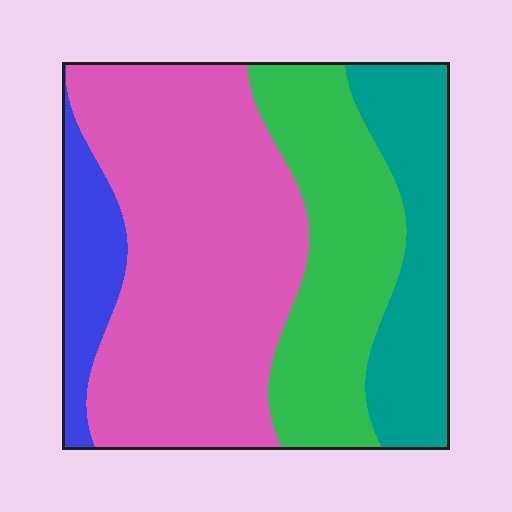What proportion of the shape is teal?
Teal takes up between a sixth and a third of the shape.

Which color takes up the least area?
Blue, at roughly 10%.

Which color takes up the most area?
Pink, at roughly 45%.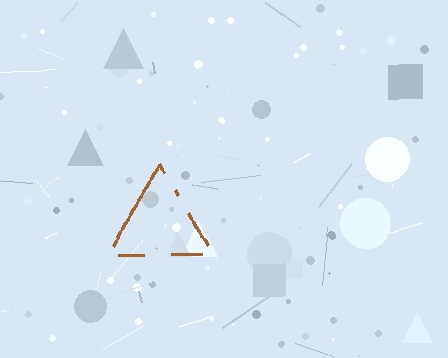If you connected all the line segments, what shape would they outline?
They would outline a triangle.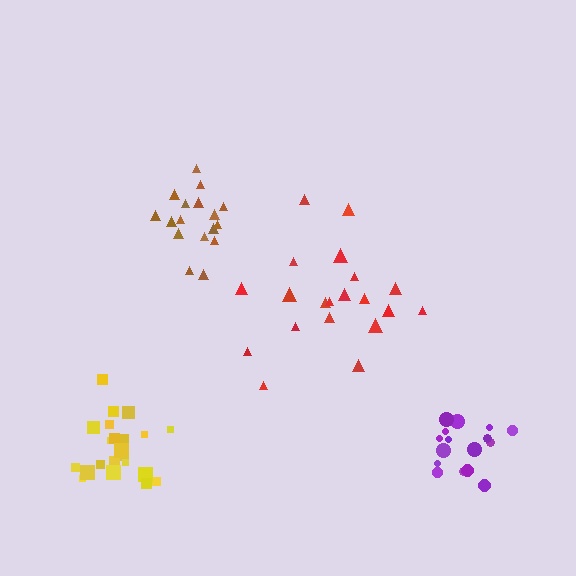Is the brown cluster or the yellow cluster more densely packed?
Brown.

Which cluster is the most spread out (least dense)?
Red.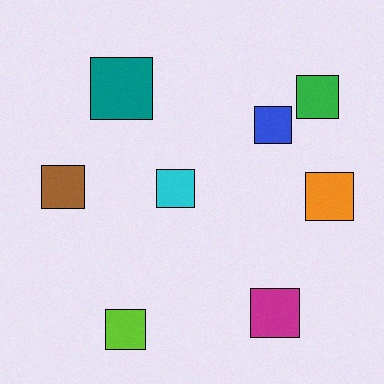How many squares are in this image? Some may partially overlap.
There are 8 squares.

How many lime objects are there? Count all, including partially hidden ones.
There is 1 lime object.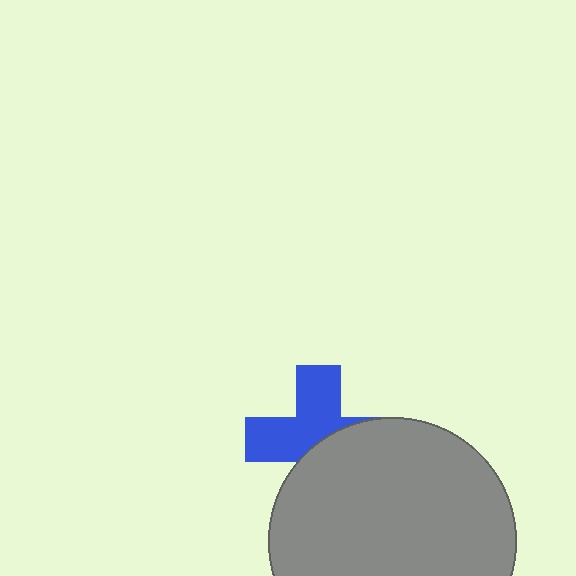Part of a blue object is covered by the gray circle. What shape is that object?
It is a cross.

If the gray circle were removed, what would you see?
You would see the complete blue cross.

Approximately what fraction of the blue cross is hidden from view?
Roughly 48% of the blue cross is hidden behind the gray circle.